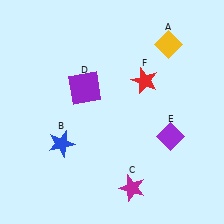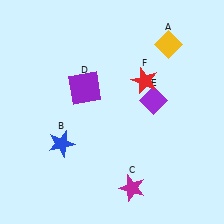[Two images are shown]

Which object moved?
The purple diamond (E) moved up.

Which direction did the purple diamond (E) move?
The purple diamond (E) moved up.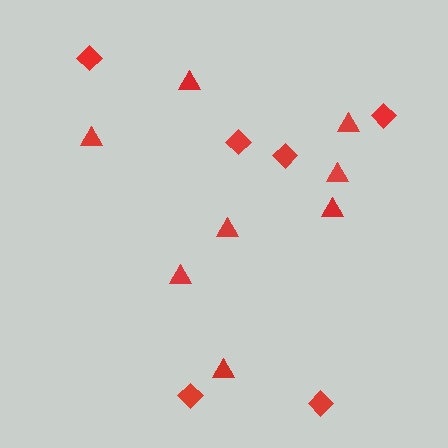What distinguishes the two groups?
There are 2 groups: one group of diamonds (6) and one group of triangles (8).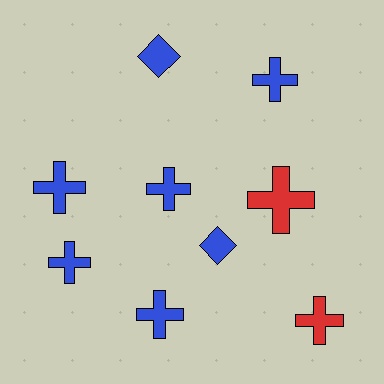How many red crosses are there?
There are 2 red crosses.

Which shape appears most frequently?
Cross, with 7 objects.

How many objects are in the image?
There are 9 objects.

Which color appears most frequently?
Blue, with 7 objects.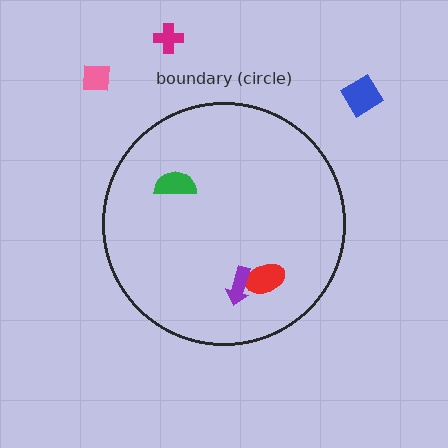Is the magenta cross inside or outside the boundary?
Outside.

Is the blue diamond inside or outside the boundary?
Outside.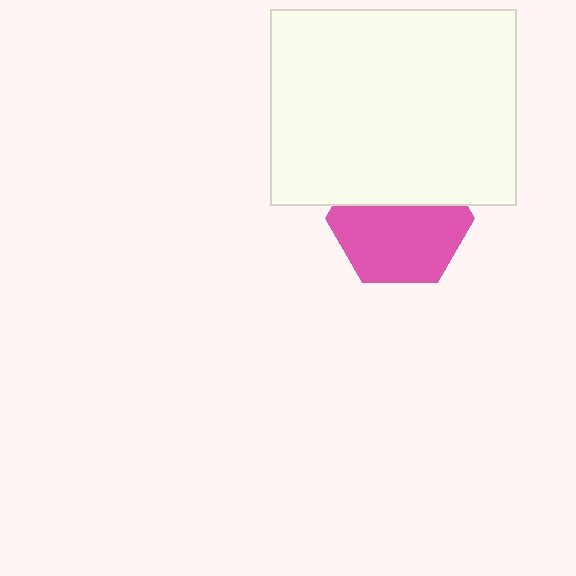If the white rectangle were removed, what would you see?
You would see the complete pink hexagon.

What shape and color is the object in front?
The object in front is a white rectangle.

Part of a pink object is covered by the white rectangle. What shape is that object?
It is a hexagon.